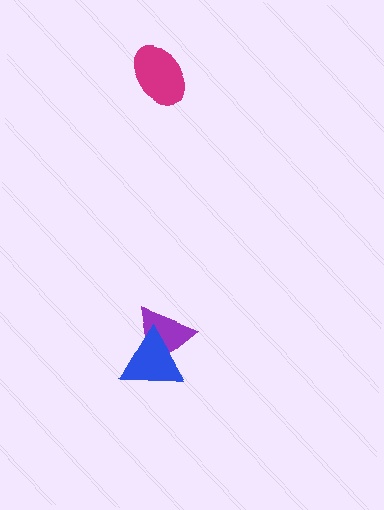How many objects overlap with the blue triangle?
1 object overlaps with the blue triangle.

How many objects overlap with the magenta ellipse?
0 objects overlap with the magenta ellipse.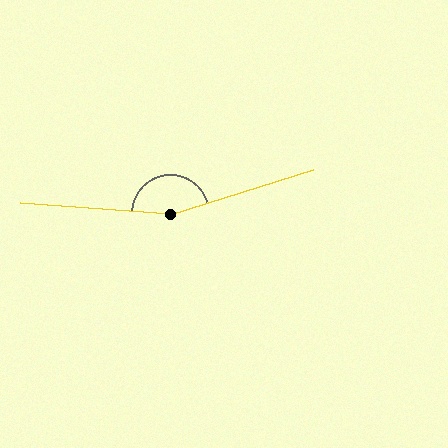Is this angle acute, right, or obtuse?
It is obtuse.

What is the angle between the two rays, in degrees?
Approximately 158 degrees.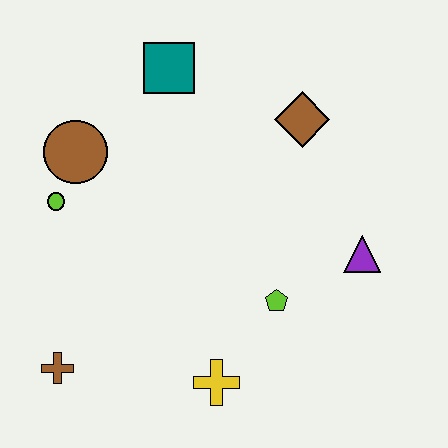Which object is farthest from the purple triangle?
The brown cross is farthest from the purple triangle.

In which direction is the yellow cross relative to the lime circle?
The yellow cross is below the lime circle.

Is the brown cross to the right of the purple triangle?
No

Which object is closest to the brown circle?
The lime circle is closest to the brown circle.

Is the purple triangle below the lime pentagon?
No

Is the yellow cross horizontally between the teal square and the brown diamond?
Yes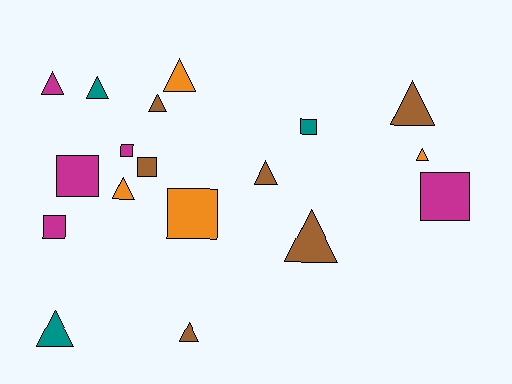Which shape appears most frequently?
Triangle, with 11 objects.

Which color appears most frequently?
Brown, with 6 objects.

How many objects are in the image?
There are 18 objects.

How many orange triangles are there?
There are 3 orange triangles.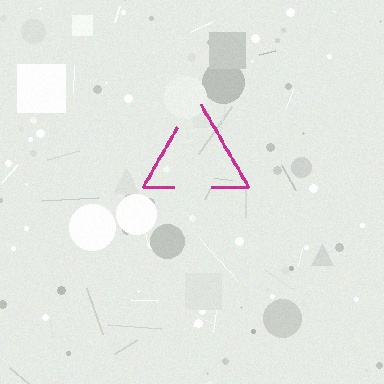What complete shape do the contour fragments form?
The contour fragments form a triangle.